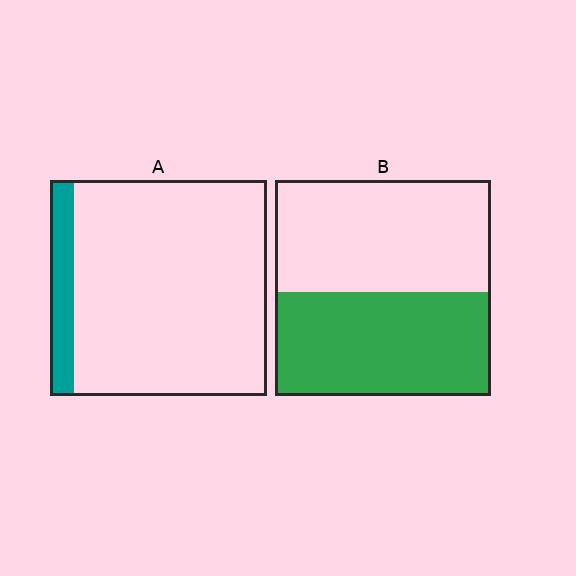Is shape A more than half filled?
No.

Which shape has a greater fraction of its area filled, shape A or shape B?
Shape B.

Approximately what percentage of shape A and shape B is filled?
A is approximately 10% and B is approximately 50%.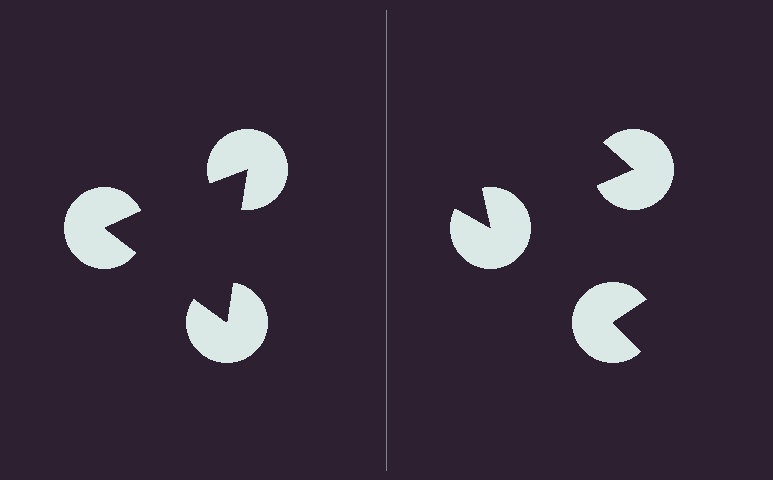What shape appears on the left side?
An illusory triangle.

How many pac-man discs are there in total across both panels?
6 — 3 on each side.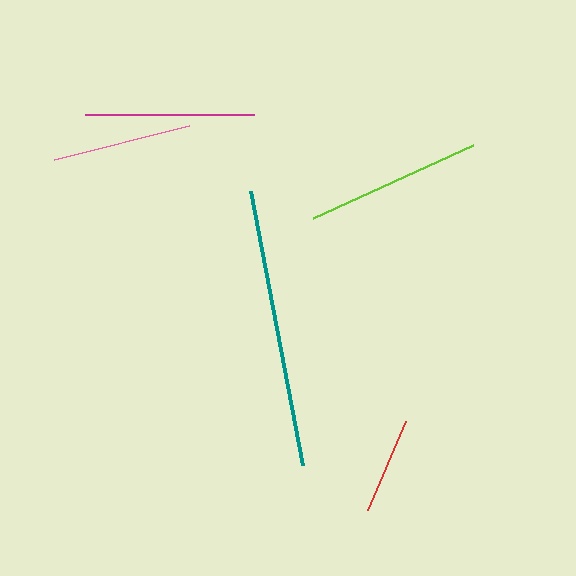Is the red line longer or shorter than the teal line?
The teal line is longer than the red line.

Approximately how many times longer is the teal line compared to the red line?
The teal line is approximately 2.9 times the length of the red line.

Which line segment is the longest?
The teal line is the longest at approximately 279 pixels.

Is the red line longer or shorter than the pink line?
The pink line is longer than the red line.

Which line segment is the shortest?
The red line is the shortest at approximately 97 pixels.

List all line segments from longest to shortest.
From longest to shortest: teal, lime, magenta, pink, red.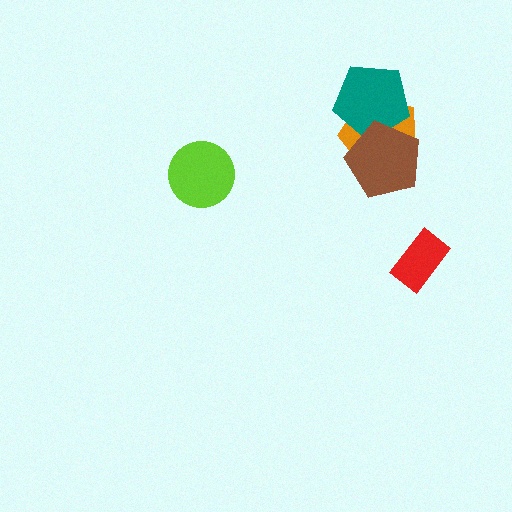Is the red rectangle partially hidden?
No, no other shape covers it.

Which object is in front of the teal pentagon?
The brown pentagon is in front of the teal pentagon.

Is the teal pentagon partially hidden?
Yes, it is partially covered by another shape.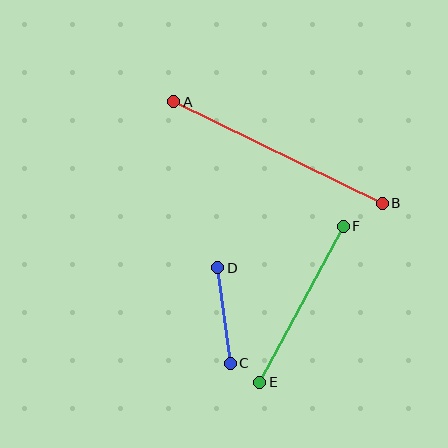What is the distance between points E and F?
The distance is approximately 177 pixels.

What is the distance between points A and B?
The distance is approximately 232 pixels.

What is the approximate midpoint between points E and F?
The midpoint is at approximately (302, 304) pixels.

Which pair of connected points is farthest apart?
Points A and B are farthest apart.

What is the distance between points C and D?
The distance is approximately 96 pixels.